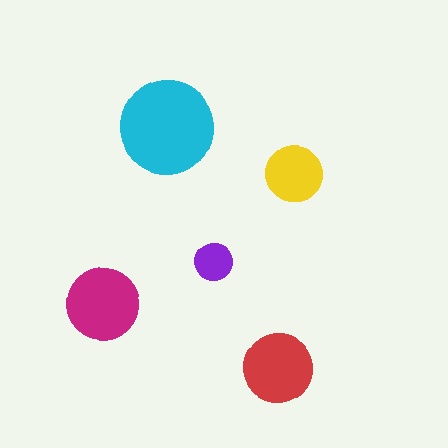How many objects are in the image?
There are 5 objects in the image.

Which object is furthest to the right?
The yellow circle is rightmost.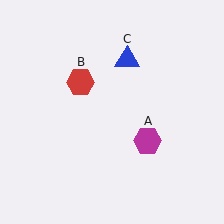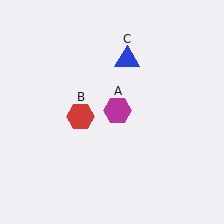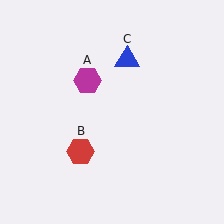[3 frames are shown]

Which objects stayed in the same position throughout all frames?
Blue triangle (object C) remained stationary.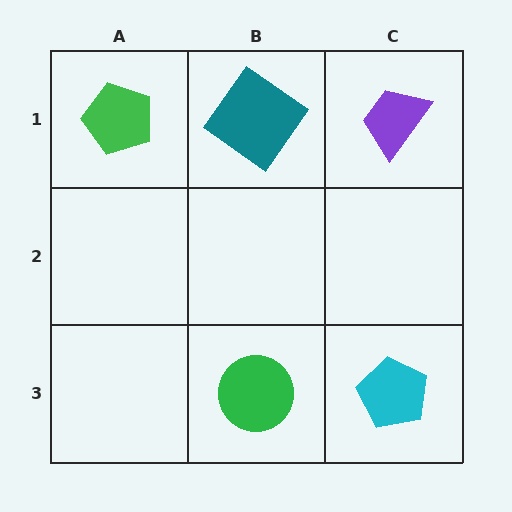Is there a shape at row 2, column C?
No, that cell is empty.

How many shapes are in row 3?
2 shapes.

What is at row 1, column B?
A teal diamond.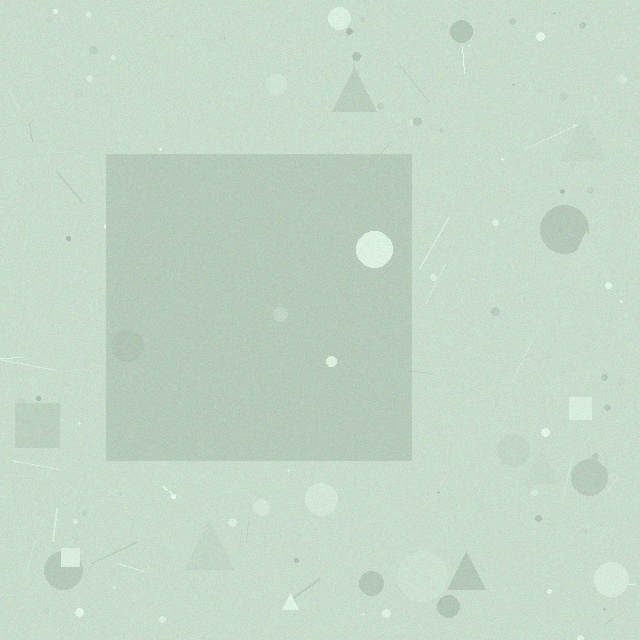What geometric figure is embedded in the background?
A square is embedded in the background.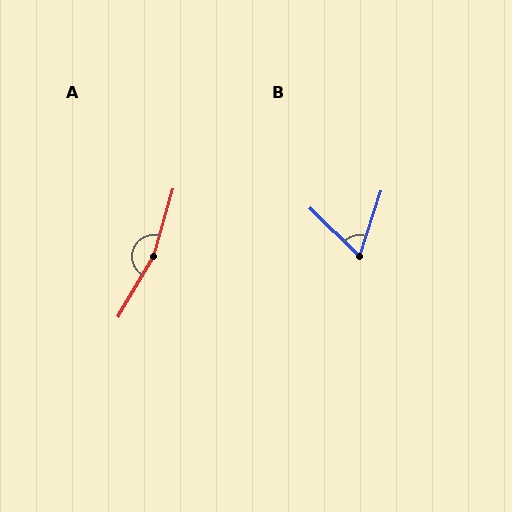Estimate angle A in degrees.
Approximately 166 degrees.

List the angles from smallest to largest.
B (64°), A (166°).